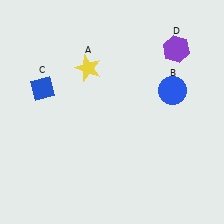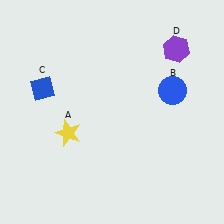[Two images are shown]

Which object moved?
The yellow star (A) moved down.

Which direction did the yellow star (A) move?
The yellow star (A) moved down.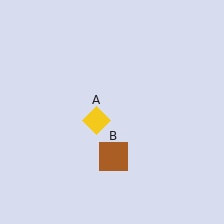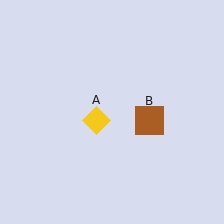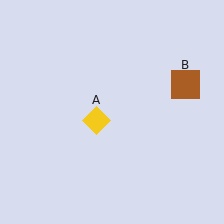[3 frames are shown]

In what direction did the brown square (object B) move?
The brown square (object B) moved up and to the right.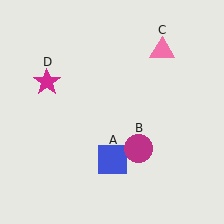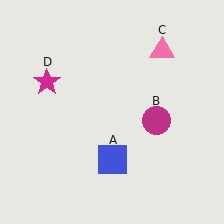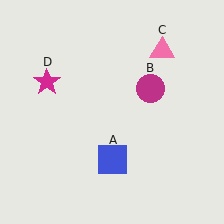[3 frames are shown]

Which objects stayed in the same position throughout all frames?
Blue square (object A) and pink triangle (object C) and magenta star (object D) remained stationary.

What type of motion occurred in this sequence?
The magenta circle (object B) rotated counterclockwise around the center of the scene.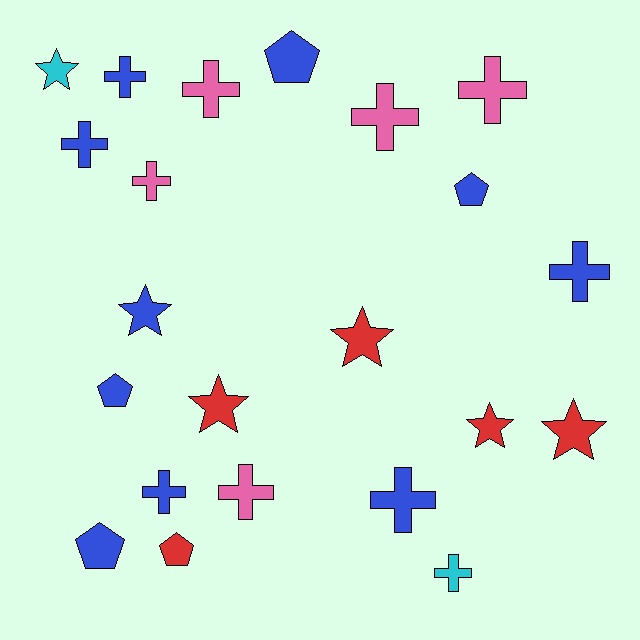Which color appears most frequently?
Blue, with 10 objects.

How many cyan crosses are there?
There is 1 cyan cross.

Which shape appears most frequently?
Cross, with 11 objects.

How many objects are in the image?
There are 22 objects.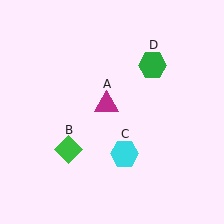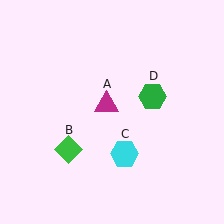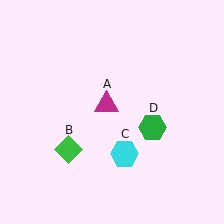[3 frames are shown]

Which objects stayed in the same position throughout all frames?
Magenta triangle (object A) and green diamond (object B) and cyan hexagon (object C) remained stationary.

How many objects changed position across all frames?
1 object changed position: green hexagon (object D).